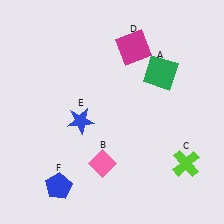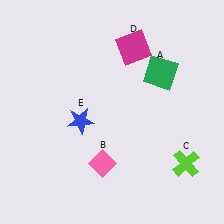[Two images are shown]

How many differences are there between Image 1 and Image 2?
There is 1 difference between the two images.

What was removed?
The blue pentagon (F) was removed in Image 2.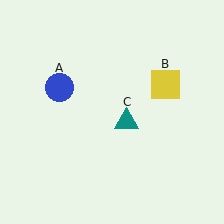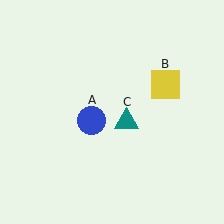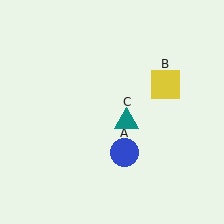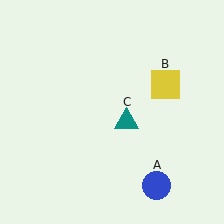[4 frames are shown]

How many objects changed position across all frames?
1 object changed position: blue circle (object A).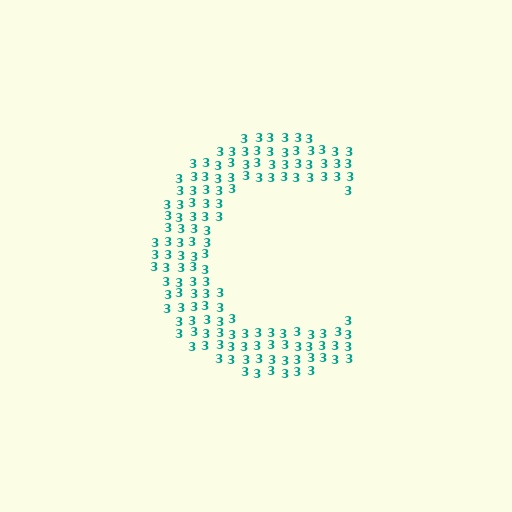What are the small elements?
The small elements are digit 3's.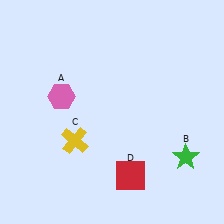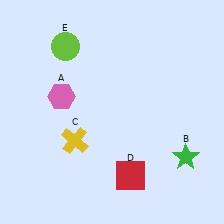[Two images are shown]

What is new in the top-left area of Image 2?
A lime circle (E) was added in the top-left area of Image 2.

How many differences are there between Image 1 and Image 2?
There is 1 difference between the two images.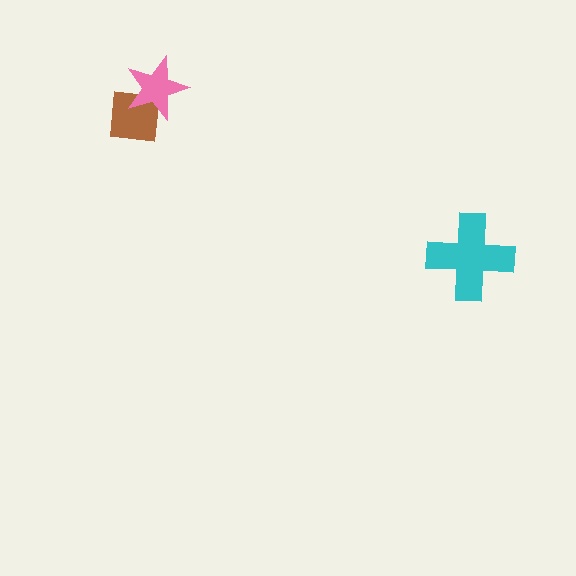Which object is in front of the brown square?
The pink star is in front of the brown square.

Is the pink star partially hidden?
No, no other shape covers it.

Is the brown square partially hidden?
Yes, it is partially covered by another shape.